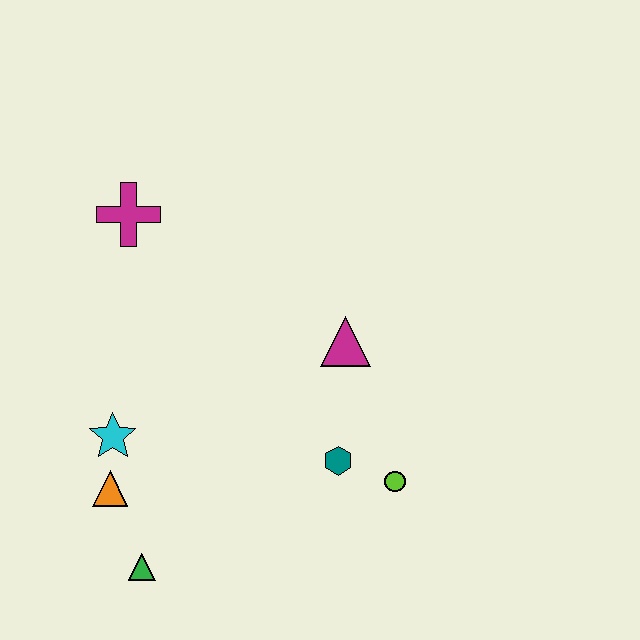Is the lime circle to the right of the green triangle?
Yes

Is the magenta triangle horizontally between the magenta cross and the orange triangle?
No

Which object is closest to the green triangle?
The orange triangle is closest to the green triangle.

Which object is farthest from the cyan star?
The lime circle is farthest from the cyan star.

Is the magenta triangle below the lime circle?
No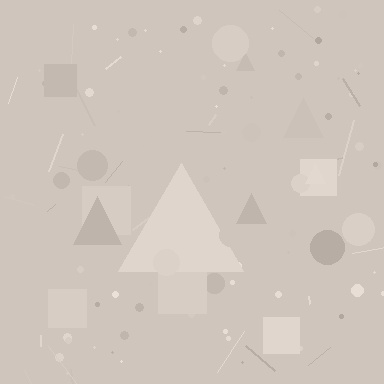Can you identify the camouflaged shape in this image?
The camouflaged shape is a triangle.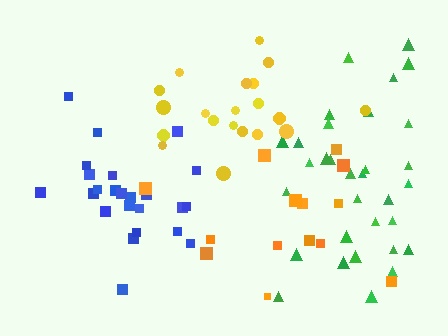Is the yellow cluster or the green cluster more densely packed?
Green.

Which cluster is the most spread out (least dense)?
Orange.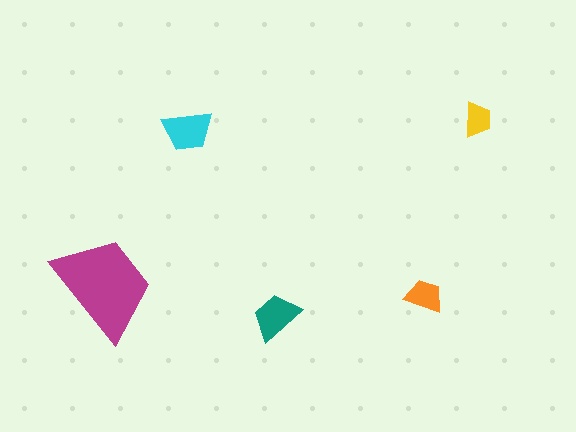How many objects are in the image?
There are 5 objects in the image.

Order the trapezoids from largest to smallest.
the magenta one, the cyan one, the teal one, the orange one, the yellow one.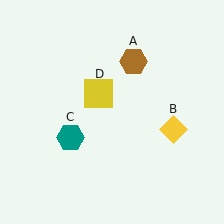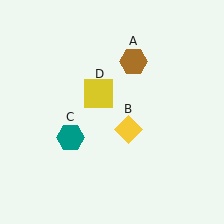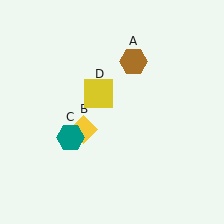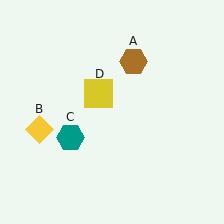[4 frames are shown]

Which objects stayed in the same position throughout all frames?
Brown hexagon (object A) and teal hexagon (object C) and yellow square (object D) remained stationary.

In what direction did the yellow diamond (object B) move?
The yellow diamond (object B) moved left.